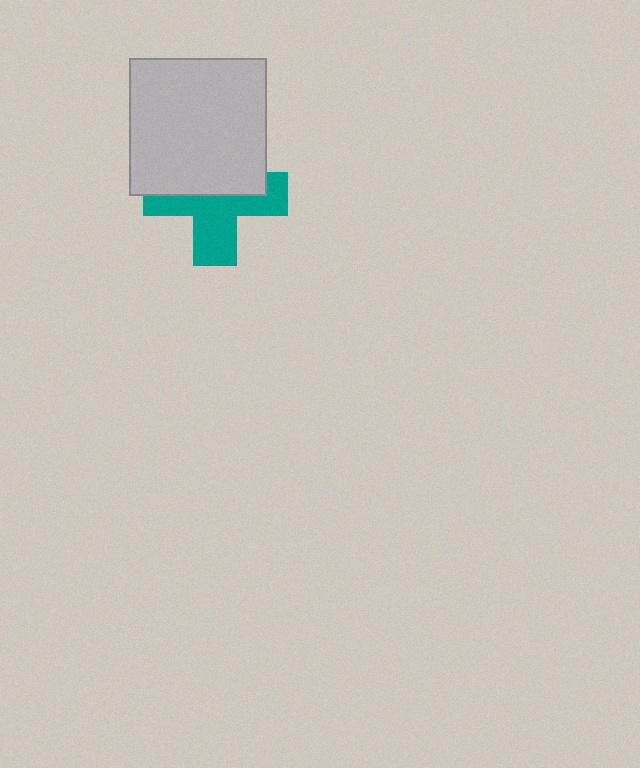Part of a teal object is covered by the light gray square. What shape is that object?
It is a cross.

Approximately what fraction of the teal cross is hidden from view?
Roughly 48% of the teal cross is hidden behind the light gray square.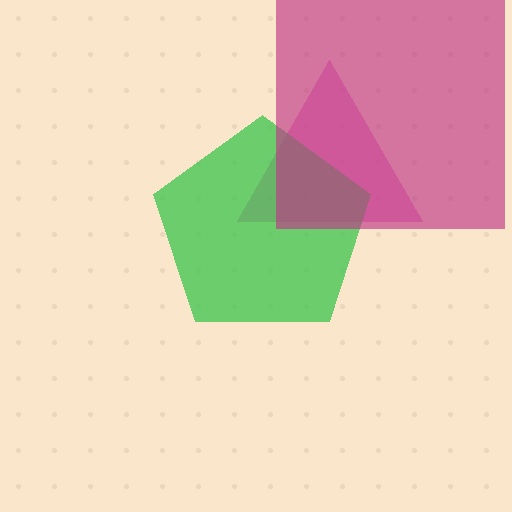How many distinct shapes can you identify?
There are 3 distinct shapes: a pink triangle, a green pentagon, a magenta square.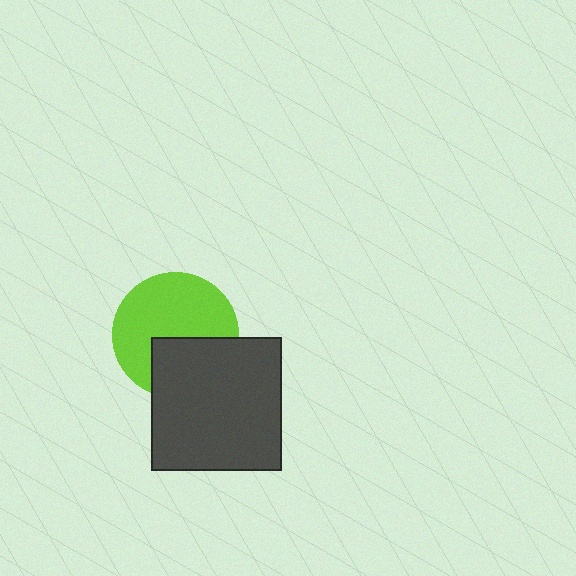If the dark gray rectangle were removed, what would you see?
You would see the complete lime circle.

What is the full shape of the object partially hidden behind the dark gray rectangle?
The partially hidden object is a lime circle.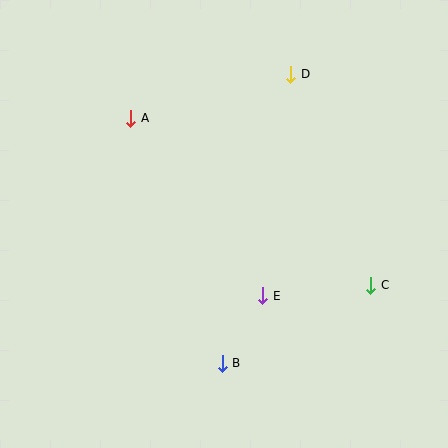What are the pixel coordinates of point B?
Point B is at (222, 363).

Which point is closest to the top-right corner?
Point D is closest to the top-right corner.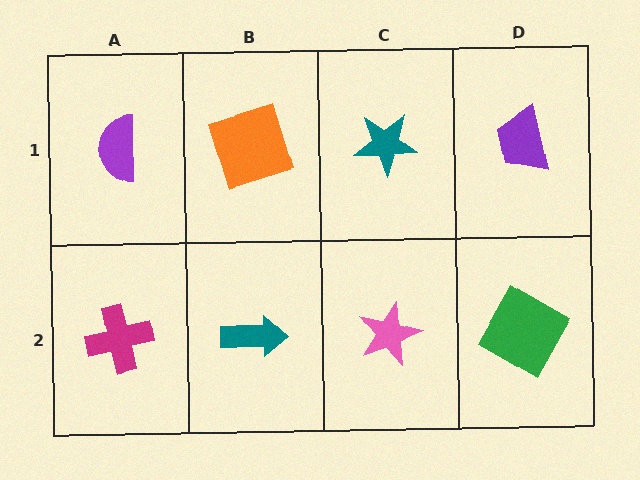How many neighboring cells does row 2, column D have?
2.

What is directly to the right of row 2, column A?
A teal arrow.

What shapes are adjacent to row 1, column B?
A teal arrow (row 2, column B), a purple semicircle (row 1, column A), a teal star (row 1, column C).